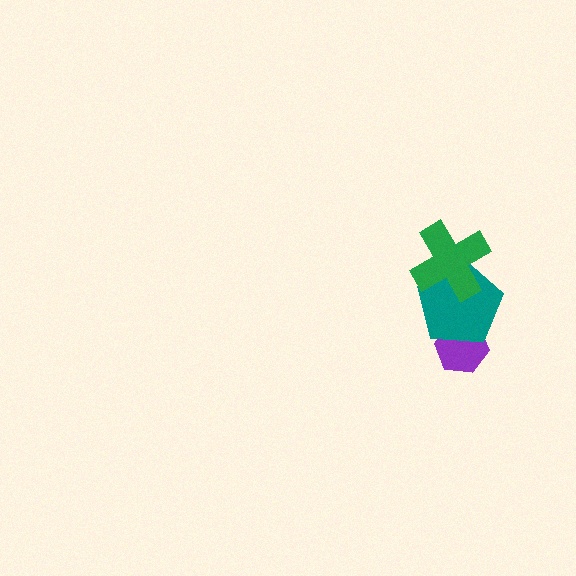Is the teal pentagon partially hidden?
Yes, it is partially covered by another shape.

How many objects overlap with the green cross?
1 object overlaps with the green cross.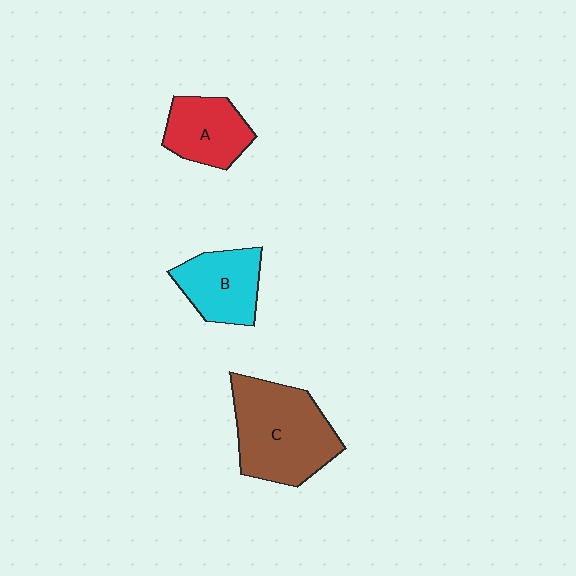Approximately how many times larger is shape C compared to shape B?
Approximately 1.7 times.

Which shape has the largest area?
Shape C (brown).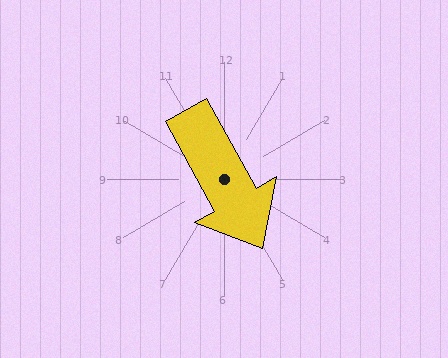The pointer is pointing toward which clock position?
Roughly 5 o'clock.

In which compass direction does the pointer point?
Southeast.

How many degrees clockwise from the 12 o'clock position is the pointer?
Approximately 151 degrees.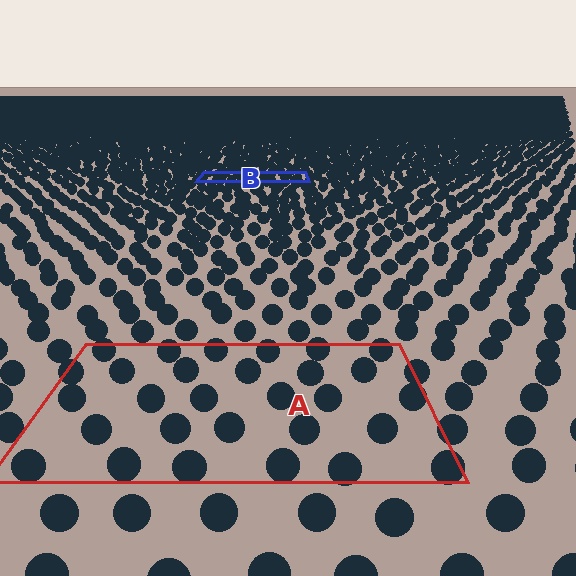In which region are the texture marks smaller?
The texture marks are smaller in region B, because it is farther away.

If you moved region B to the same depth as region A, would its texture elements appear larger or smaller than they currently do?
They would appear larger. At a closer depth, the same texture elements are projected at a bigger on-screen size.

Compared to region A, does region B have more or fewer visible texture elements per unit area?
Region B has more texture elements per unit area — they are packed more densely because it is farther away.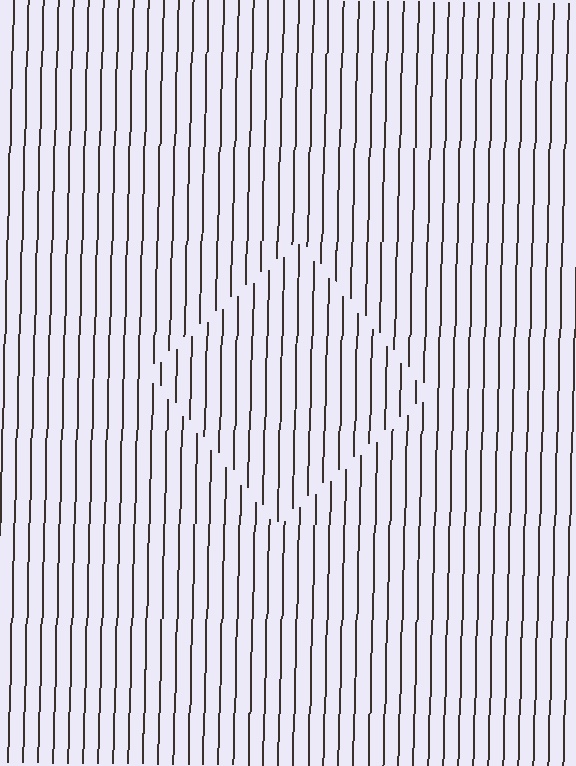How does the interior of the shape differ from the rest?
The interior of the shape contains the same grating, shifted by half a period — the contour is defined by the phase discontinuity where line-ends from the inner and outer gratings abut.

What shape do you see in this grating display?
An illusory square. The interior of the shape contains the same grating, shifted by half a period — the contour is defined by the phase discontinuity where line-ends from the inner and outer gratings abut.